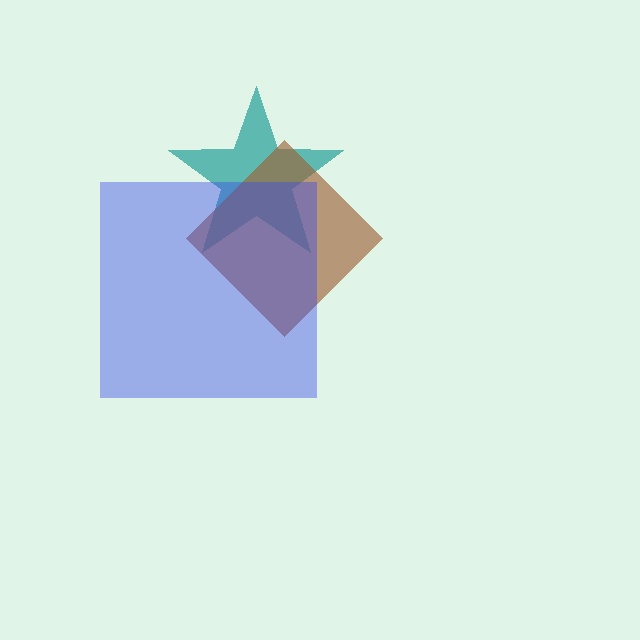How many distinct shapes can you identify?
There are 3 distinct shapes: a teal star, a brown diamond, a blue square.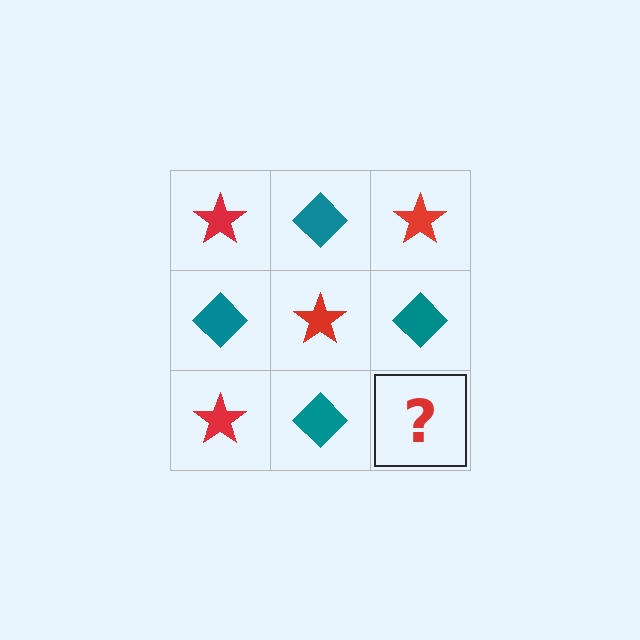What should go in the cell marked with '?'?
The missing cell should contain a red star.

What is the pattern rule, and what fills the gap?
The rule is that it alternates red star and teal diamond in a checkerboard pattern. The gap should be filled with a red star.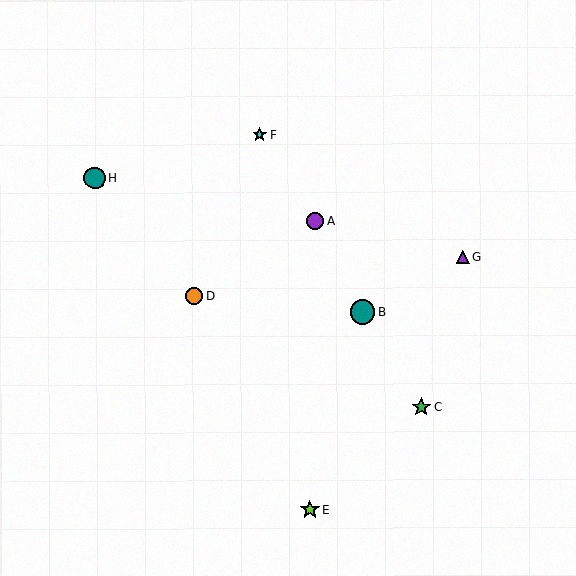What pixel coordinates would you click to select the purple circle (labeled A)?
Click at (315, 221) to select the purple circle A.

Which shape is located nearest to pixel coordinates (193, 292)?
The orange circle (labeled D) at (194, 296) is nearest to that location.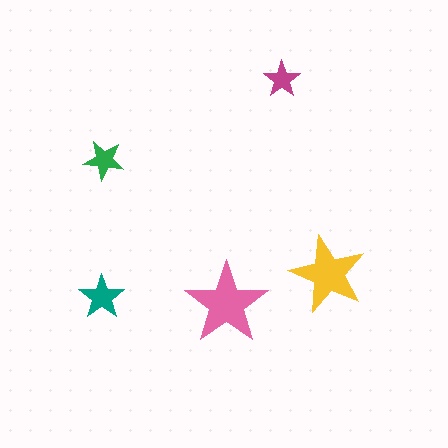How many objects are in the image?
There are 5 objects in the image.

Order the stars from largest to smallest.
the pink one, the yellow one, the teal one, the green one, the magenta one.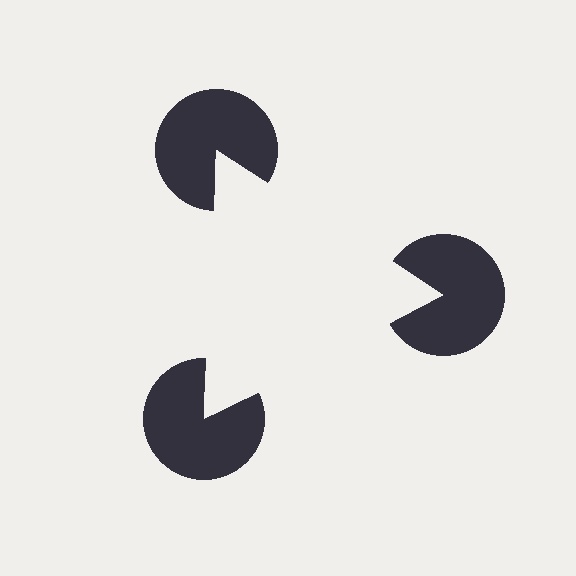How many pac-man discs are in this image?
There are 3 — one at each vertex of the illusory triangle.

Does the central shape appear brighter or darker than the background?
It typically appears slightly brighter than the background, even though no actual brightness change is drawn.